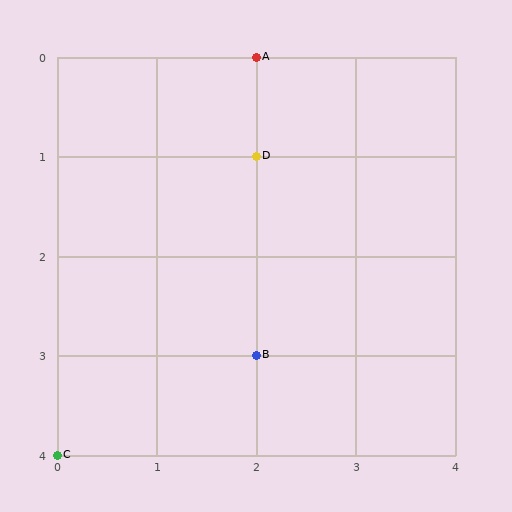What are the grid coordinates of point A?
Point A is at grid coordinates (2, 0).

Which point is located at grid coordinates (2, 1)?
Point D is at (2, 1).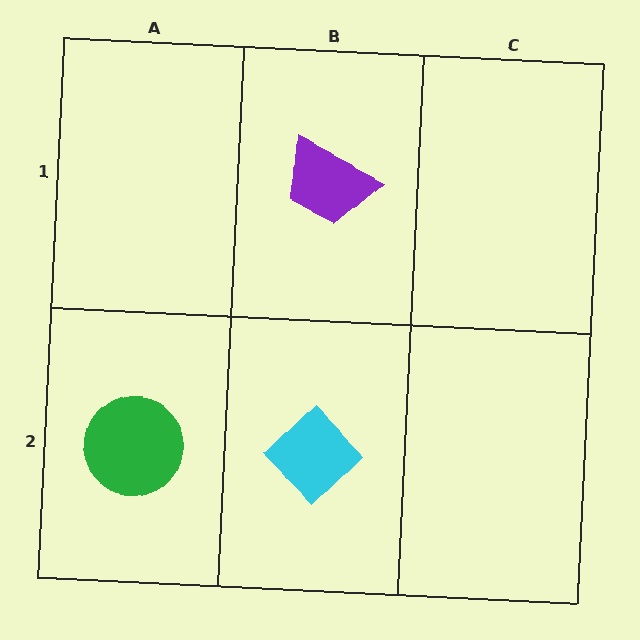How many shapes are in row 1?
1 shape.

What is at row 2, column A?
A green circle.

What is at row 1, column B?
A purple trapezoid.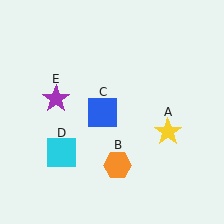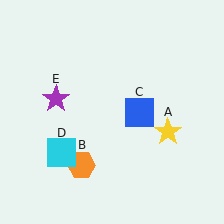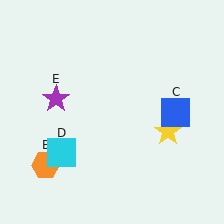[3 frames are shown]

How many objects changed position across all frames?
2 objects changed position: orange hexagon (object B), blue square (object C).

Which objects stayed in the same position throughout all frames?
Yellow star (object A) and cyan square (object D) and purple star (object E) remained stationary.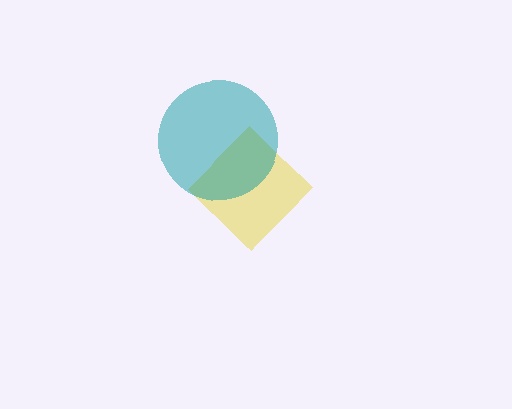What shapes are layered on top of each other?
The layered shapes are: a yellow diamond, a teal circle.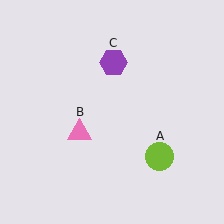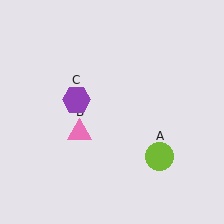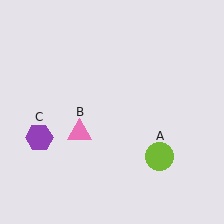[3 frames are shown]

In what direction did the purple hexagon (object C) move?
The purple hexagon (object C) moved down and to the left.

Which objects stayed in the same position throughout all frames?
Lime circle (object A) and pink triangle (object B) remained stationary.